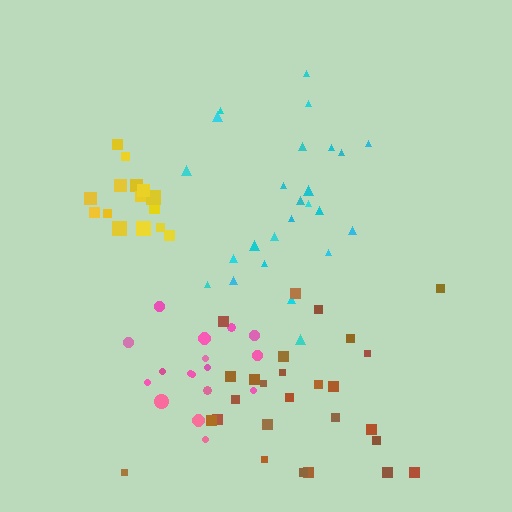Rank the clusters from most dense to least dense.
yellow, pink, cyan, brown.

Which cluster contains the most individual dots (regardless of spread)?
Brown (27).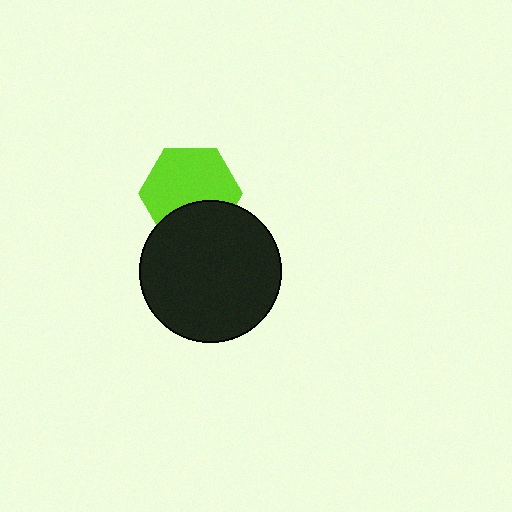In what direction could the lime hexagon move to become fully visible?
The lime hexagon could move up. That would shift it out from behind the black circle entirely.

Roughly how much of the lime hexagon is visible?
Most of it is visible (roughly 68%).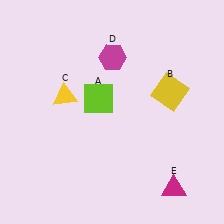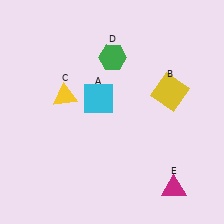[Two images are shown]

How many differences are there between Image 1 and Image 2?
There are 2 differences between the two images.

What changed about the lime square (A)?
In Image 1, A is lime. In Image 2, it changed to cyan.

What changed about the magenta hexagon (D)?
In Image 1, D is magenta. In Image 2, it changed to green.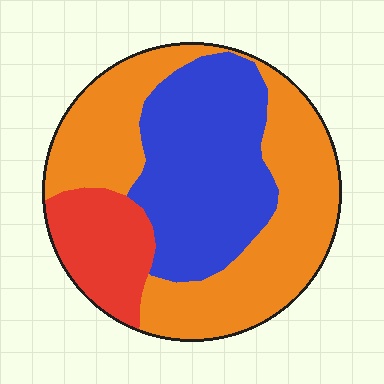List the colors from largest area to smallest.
From largest to smallest: orange, blue, red.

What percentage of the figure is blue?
Blue takes up about one third (1/3) of the figure.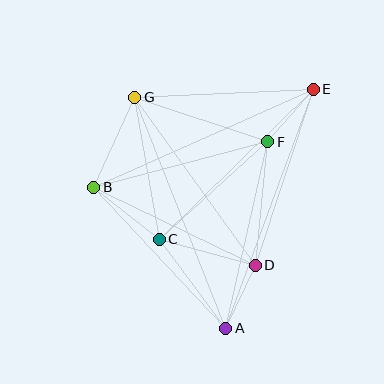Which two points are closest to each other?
Points E and F are closest to each other.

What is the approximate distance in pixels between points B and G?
The distance between B and G is approximately 99 pixels.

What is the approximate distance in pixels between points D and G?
The distance between D and G is approximately 206 pixels.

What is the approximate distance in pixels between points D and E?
The distance between D and E is approximately 186 pixels.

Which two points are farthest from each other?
Points A and E are farthest from each other.